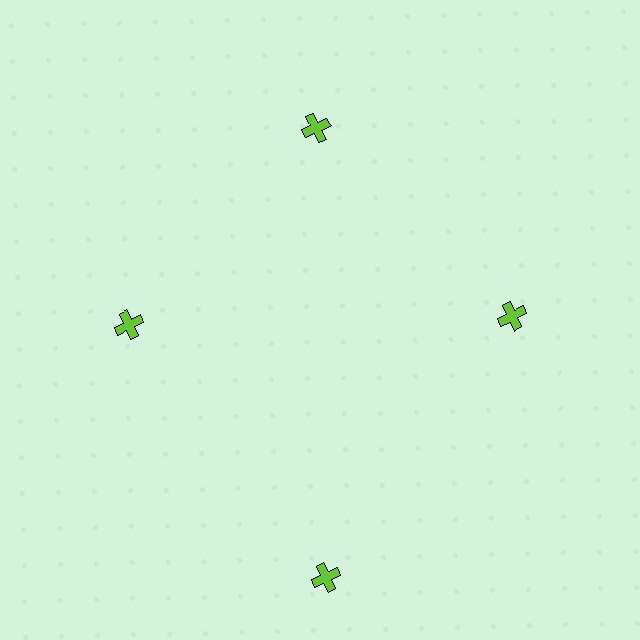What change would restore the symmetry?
The symmetry would be restored by moving it inward, back onto the ring so that all 4 crosses sit at equal angles and equal distance from the center.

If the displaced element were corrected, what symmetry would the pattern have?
It would have 4-fold rotational symmetry — the pattern would map onto itself every 90 degrees.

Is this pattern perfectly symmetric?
No. The 4 lime crosses are arranged in a ring, but one element near the 6 o'clock position is pushed outward from the center, breaking the 4-fold rotational symmetry.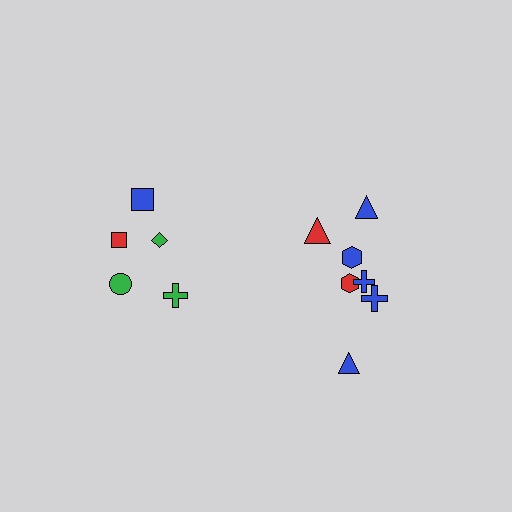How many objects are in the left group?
There are 5 objects.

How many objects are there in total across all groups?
There are 12 objects.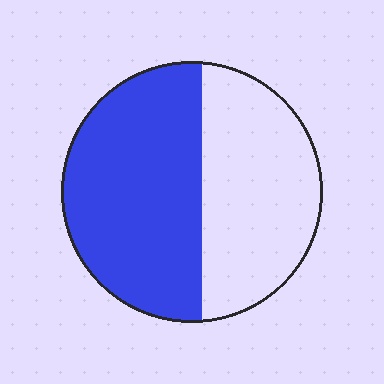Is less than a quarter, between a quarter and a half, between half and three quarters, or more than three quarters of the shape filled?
Between half and three quarters.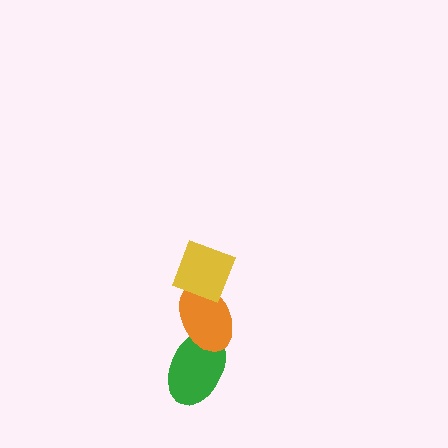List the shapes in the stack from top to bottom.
From top to bottom: the yellow diamond, the orange ellipse, the green ellipse.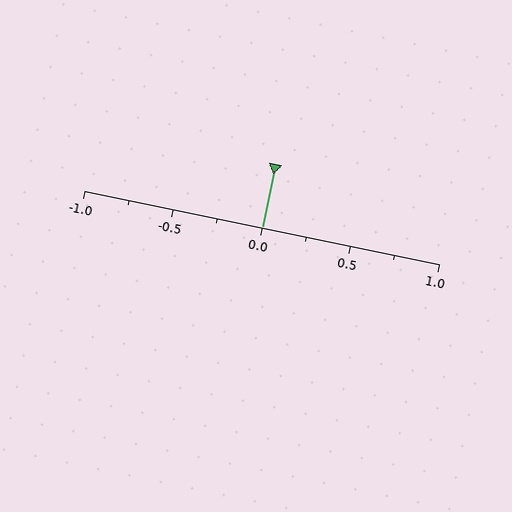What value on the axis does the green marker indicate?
The marker indicates approximately 0.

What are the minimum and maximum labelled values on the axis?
The axis runs from -1.0 to 1.0.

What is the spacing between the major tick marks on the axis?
The major ticks are spaced 0.5 apart.